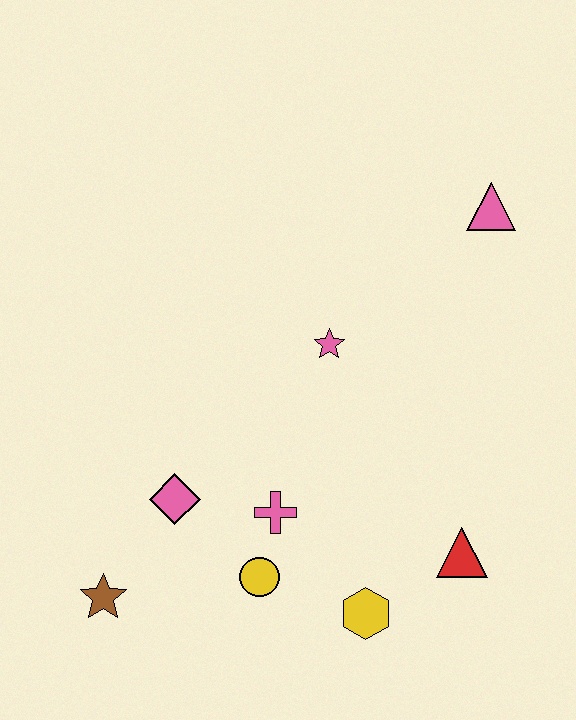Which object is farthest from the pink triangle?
The brown star is farthest from the pink triangle.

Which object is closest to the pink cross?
The yellow circle is closest to the pink cross.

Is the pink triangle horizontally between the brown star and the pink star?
No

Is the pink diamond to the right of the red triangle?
No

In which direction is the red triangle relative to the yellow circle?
The red triangle is to the right of the yellow circle.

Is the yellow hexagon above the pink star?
No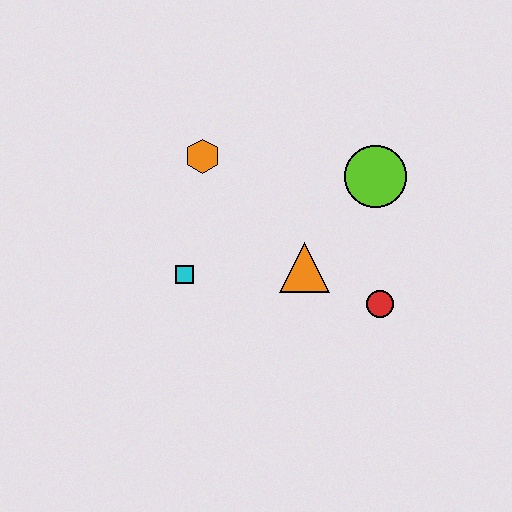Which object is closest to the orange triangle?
The red circle is closest to the orange triangle.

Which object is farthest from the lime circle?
The cyan square is farthest from the lime circle.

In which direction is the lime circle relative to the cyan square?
The lime circle is to the right of the cyan square.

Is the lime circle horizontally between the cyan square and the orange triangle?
No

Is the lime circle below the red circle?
No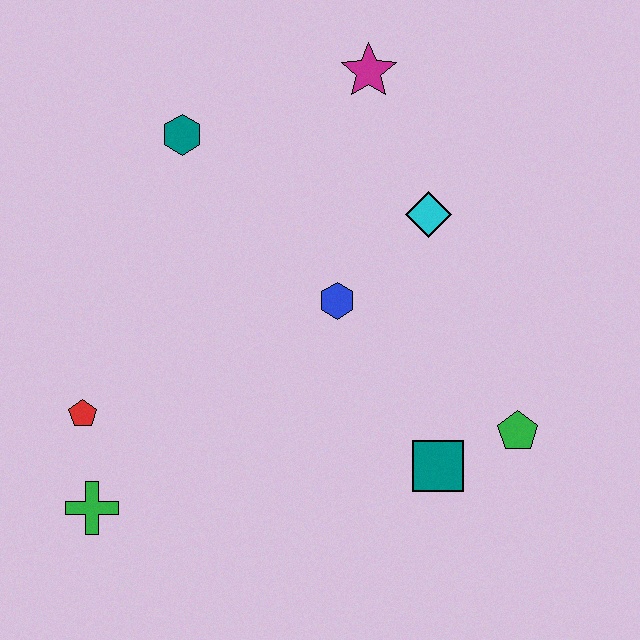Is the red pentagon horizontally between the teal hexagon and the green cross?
No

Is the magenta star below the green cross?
No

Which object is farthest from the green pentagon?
The teal hexagon is farthest from the green pentagon.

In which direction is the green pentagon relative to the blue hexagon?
The green pentagon is to the right of the blue hexagon.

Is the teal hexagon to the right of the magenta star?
No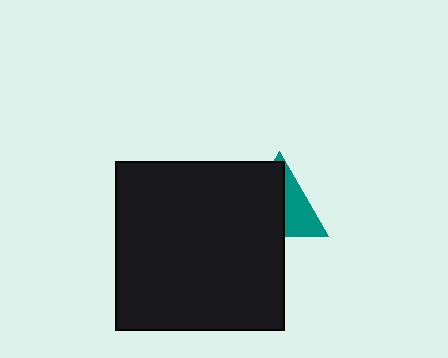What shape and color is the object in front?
The object in front is a black square.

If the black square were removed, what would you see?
You would see the complete teal triangle.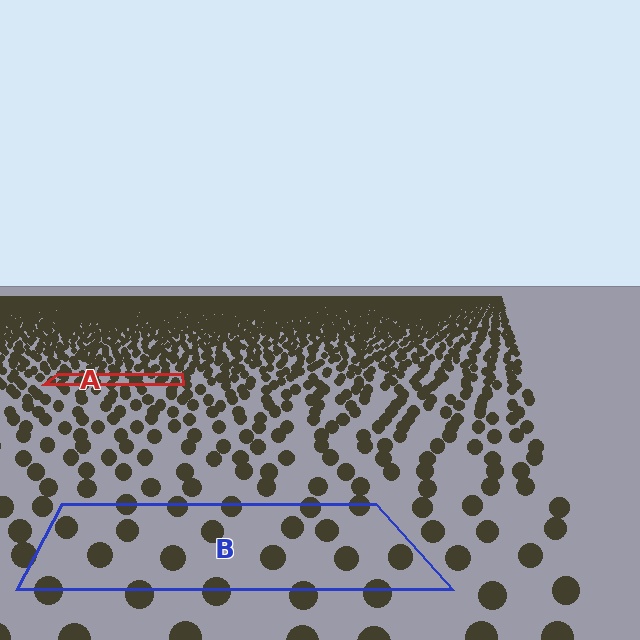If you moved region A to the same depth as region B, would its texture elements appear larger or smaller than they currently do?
They would appear larger. At a closer depth, the same texture elements are projected at a bigger on-screen size.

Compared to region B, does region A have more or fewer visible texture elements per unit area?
Region A has more texture elements per unit area — they are packed more densely because it is farther away.